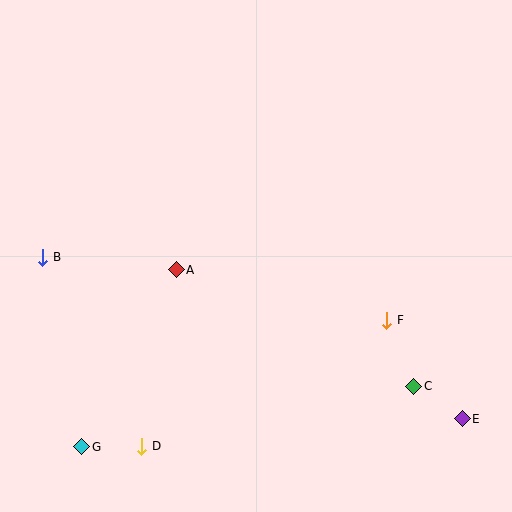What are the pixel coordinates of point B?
Point B is at (43, 257).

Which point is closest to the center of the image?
Point A at (176, 270) is closest to the center.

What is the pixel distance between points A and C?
The distance between A and C is 264 pixels.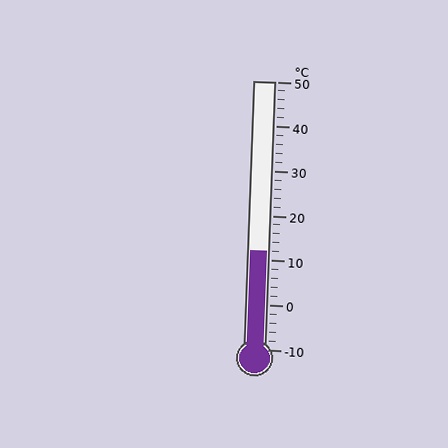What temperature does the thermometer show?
The thermometer shows approximately 12°C.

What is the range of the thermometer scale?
The thermometer scale ranges from -10°C to 50°C.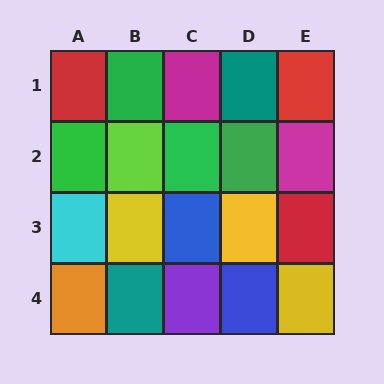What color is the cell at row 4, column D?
Blue.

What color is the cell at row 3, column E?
Red.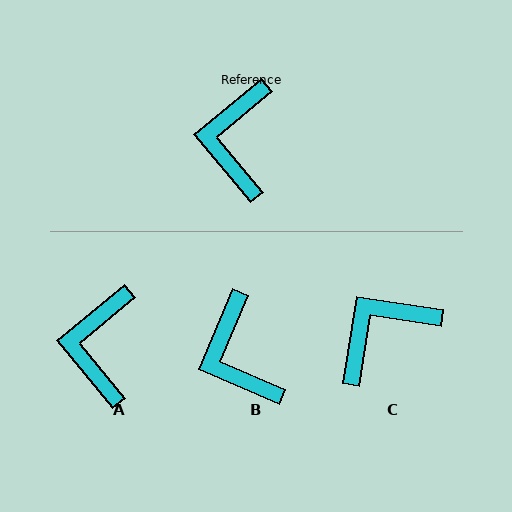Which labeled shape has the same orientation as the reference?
A.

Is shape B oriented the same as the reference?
No, it is off by about 27 degrees.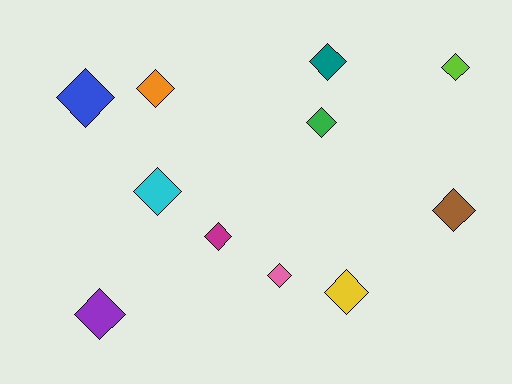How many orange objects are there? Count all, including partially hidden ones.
There is 1 orange object.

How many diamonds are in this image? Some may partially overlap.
There are 11 diamonds.